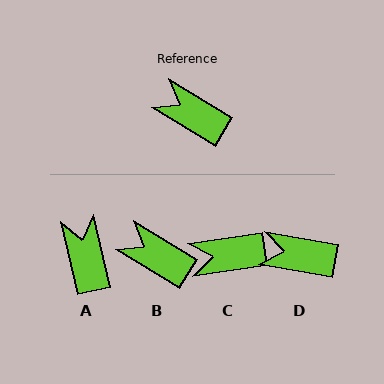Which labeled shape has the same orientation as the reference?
B.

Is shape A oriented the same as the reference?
No, it is off by about 46 degrees.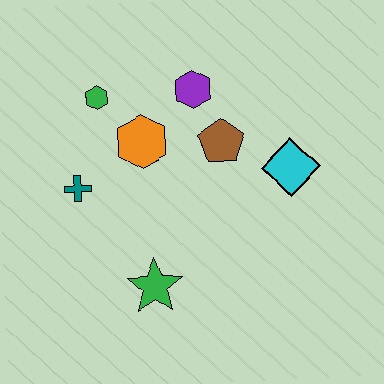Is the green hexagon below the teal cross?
No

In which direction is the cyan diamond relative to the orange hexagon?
The cyan diamond is to the right of the orange hexagon.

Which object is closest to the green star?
The teal cross is closest to the green star.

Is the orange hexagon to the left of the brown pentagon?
Yes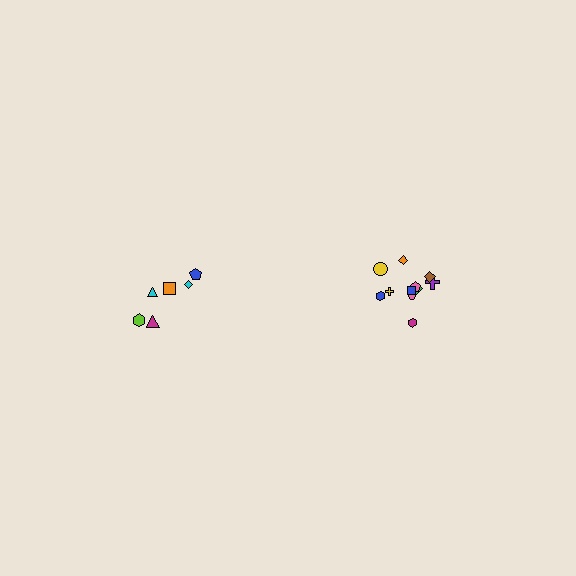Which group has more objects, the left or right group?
The right group.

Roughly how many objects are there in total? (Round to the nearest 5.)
Roughly 20 objects in total.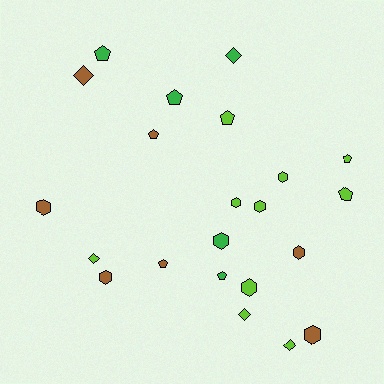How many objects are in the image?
There are 22 objects.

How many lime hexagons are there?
There are 4 lime hexagons.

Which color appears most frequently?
Lime, with 10 objects.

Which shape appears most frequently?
Hexagon, with 9 objects.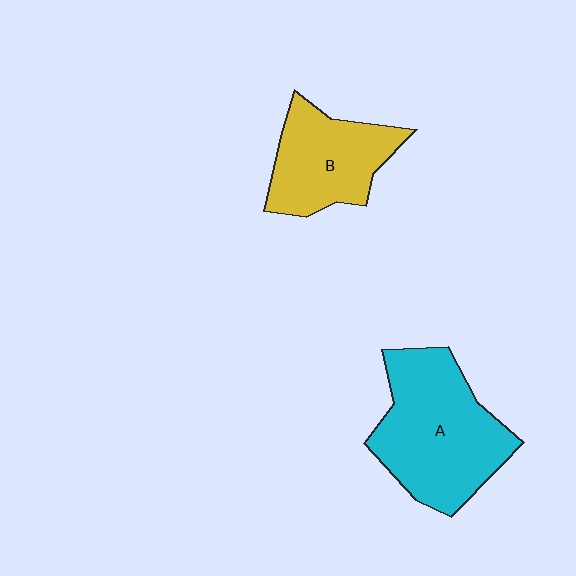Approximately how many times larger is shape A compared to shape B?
Approximately 1.5 times.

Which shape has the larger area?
Shape A (cyan).